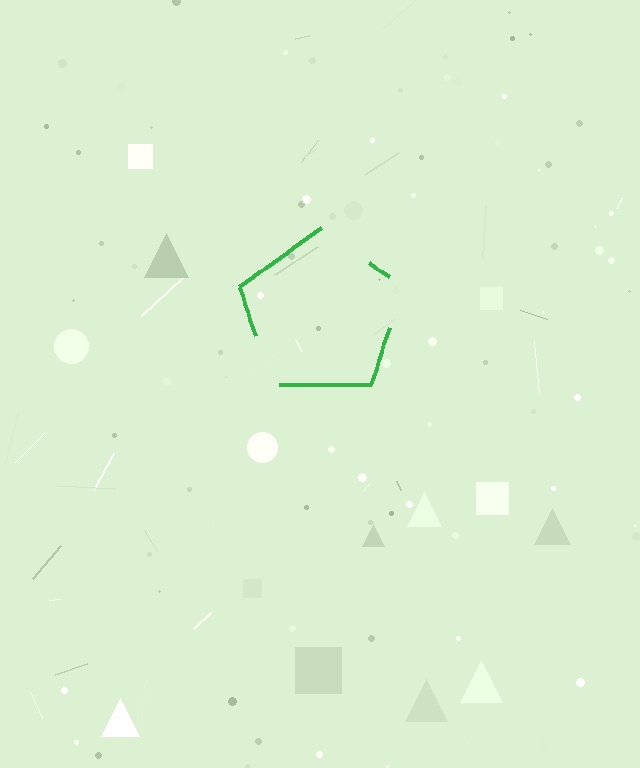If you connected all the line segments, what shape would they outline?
They would outline a pentagon.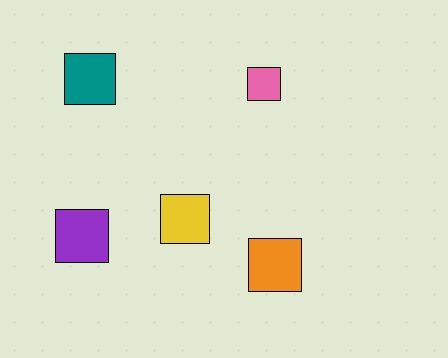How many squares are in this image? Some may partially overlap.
There are 5 squares.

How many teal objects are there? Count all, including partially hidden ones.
There is 1 teal object.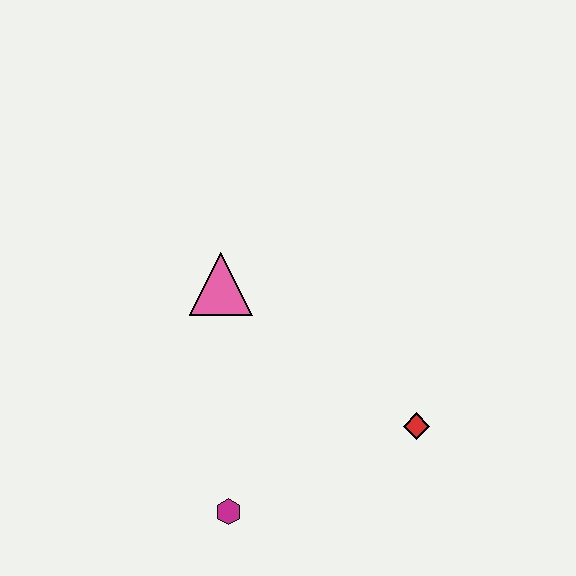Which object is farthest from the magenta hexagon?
The pink triangle is farthest from the magenta hexagon.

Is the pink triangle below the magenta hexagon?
No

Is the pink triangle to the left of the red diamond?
Yes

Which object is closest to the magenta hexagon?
The red diamond is closest to the magenta hexagon.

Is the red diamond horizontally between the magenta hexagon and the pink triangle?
No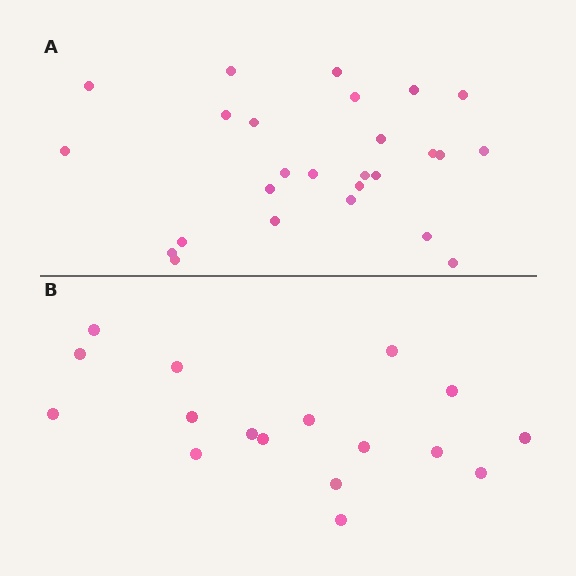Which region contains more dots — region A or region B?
Region A (the top region) has more dots.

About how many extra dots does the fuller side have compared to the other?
Region A has roughly 8 or so more dots than region B.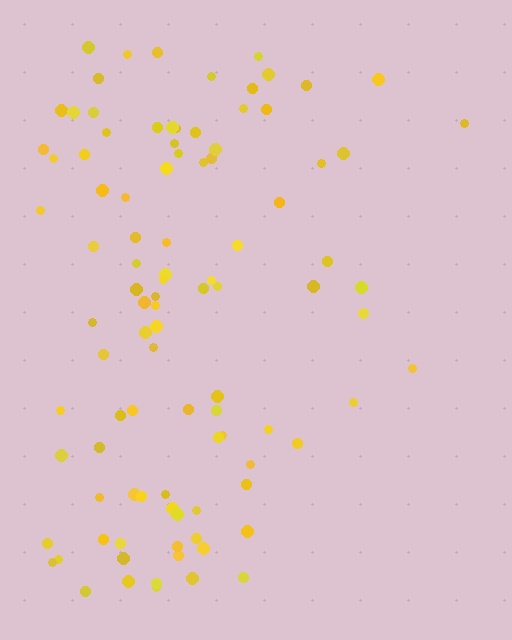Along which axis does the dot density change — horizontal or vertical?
Horizontal.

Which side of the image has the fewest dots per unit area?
The right.